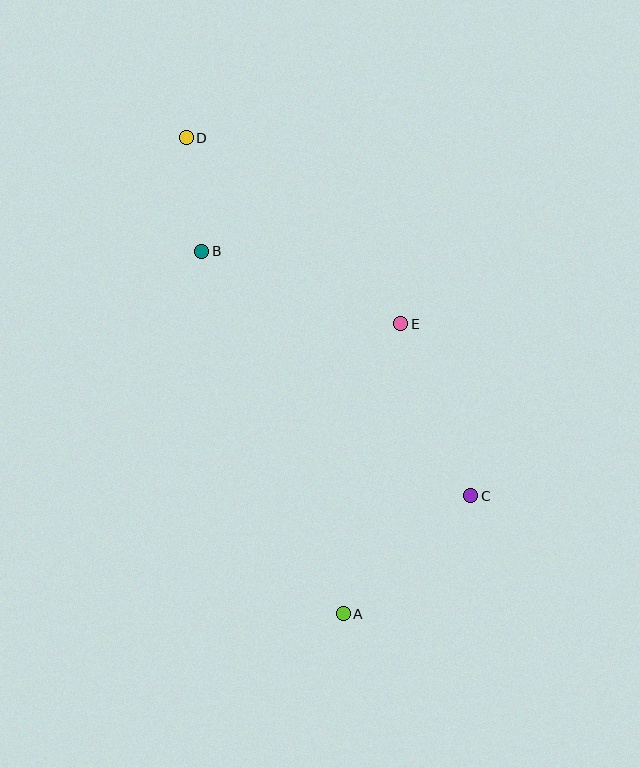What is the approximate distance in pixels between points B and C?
The distance between B and C is approximately 364 pixels.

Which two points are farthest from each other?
Points A and D are farthest from each other.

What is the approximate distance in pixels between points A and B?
The distance between A and B is approximately 389 pixels.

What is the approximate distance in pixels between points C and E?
The distance between C and E is approximately 186 pixels.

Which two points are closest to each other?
Points B and D are closest to each other.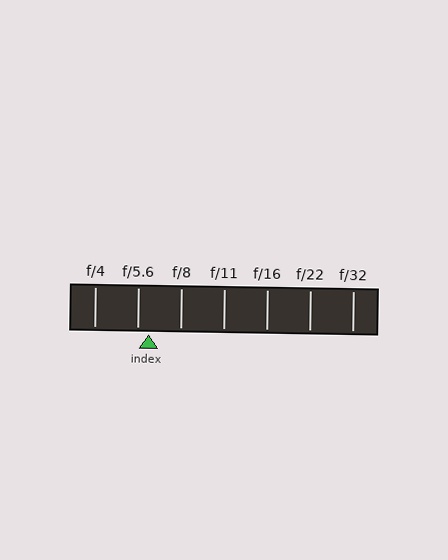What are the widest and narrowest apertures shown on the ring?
The widest aperture shown is f/4 and the narrowest is f/32.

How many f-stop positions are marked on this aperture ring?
There are 7 f-stop positions marked.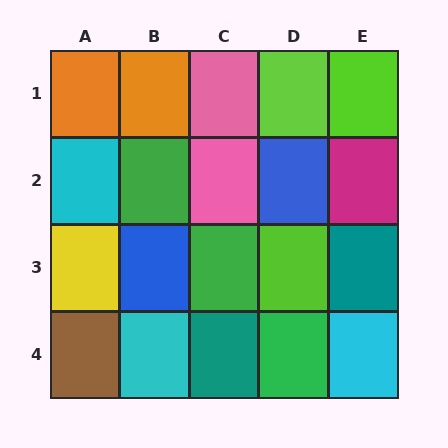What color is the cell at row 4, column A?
Brown.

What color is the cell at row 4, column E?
Cyan.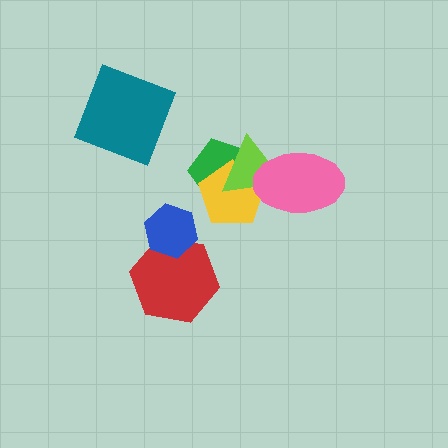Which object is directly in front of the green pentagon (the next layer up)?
The yellow pentagon is directly in front of the green pentagon.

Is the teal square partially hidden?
No, no other shape covers it.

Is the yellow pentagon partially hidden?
Yes, it is partially covered by another shape.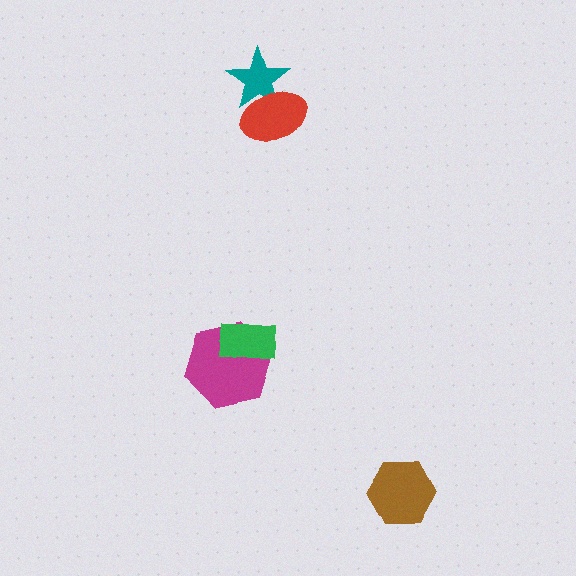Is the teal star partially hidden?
Yes, it is partially covered by another shape.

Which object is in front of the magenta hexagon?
The green rectangle is in front of the magenta hexagon.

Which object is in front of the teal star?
The red ellipse is in front of the teal star.